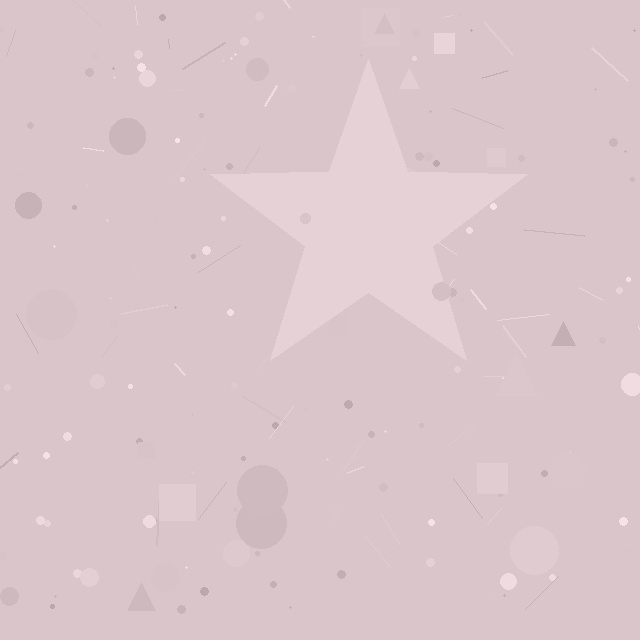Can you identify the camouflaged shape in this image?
The camouflaged shape is a star.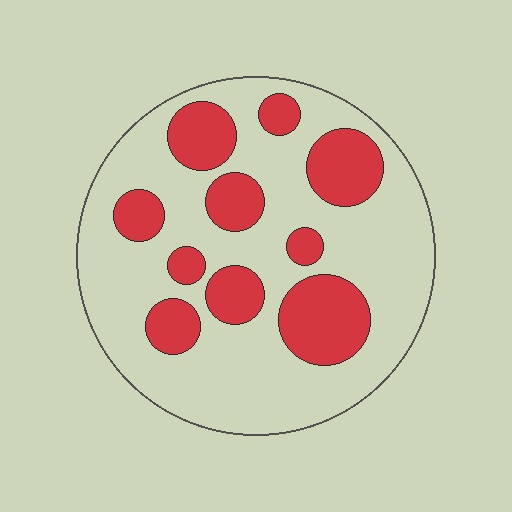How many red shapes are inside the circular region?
10.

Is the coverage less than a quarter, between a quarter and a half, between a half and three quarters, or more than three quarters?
Between a quarter and a half.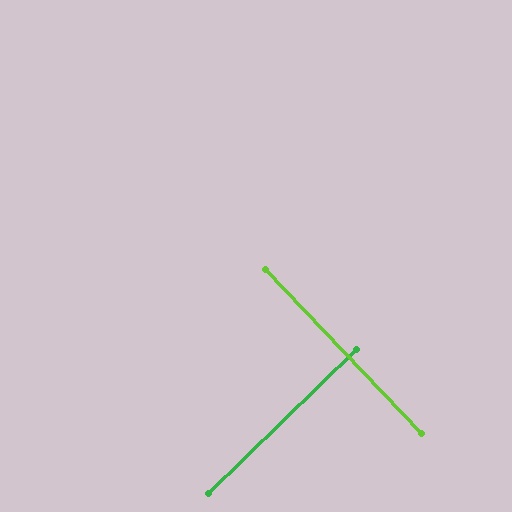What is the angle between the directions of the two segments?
Approximately 89 degrees.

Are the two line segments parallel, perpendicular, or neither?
Perpendicular — they meet at approximately 89°.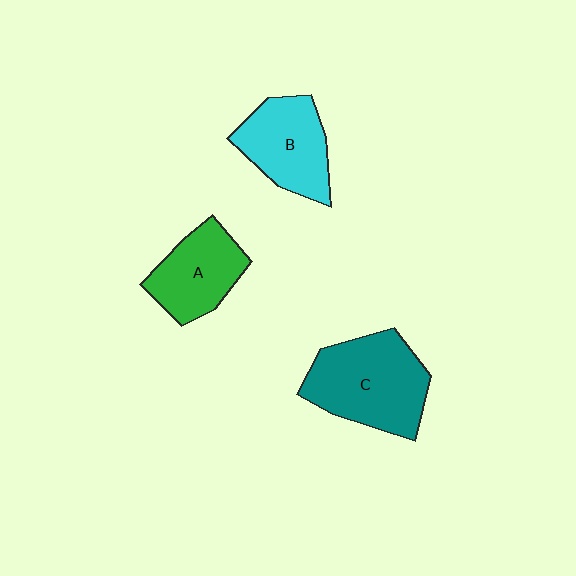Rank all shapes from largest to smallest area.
From largest to smallest: C (teal), B (cyan), A (green).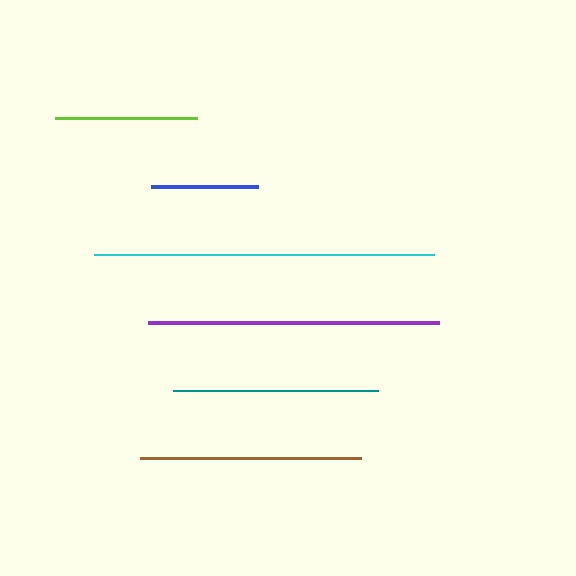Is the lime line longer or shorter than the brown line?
The brown line is longer than the lime line.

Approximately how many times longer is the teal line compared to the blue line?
The teal line is approximately 1.9 times the length of the blue line.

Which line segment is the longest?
The cyan line is the longest at approximately 341 pixels.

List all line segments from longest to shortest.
From longest to shortest: cyan, purple, brown, teal, lime, blue.